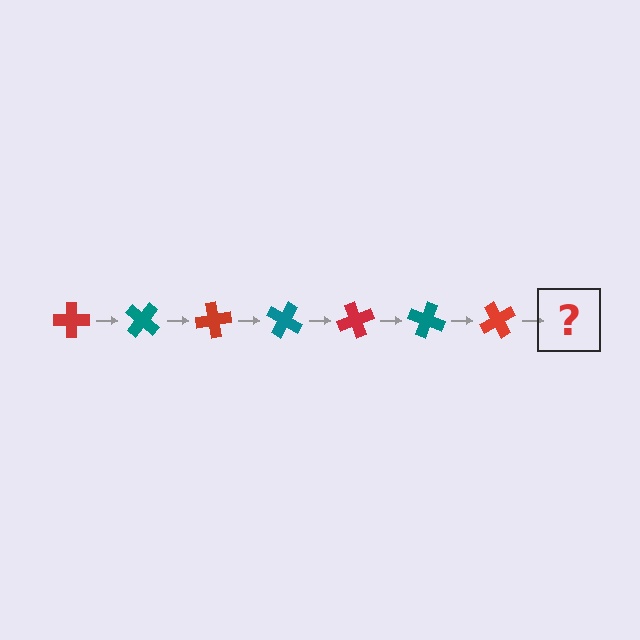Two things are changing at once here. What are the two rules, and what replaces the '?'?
The two rules are that it rotates 40 degrees each step and the color cycles through red and teal. The '?' should be a teal cross, rotated 280 degrees from the start.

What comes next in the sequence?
The next element should be a teal cross, rotated 280 degrees from the start.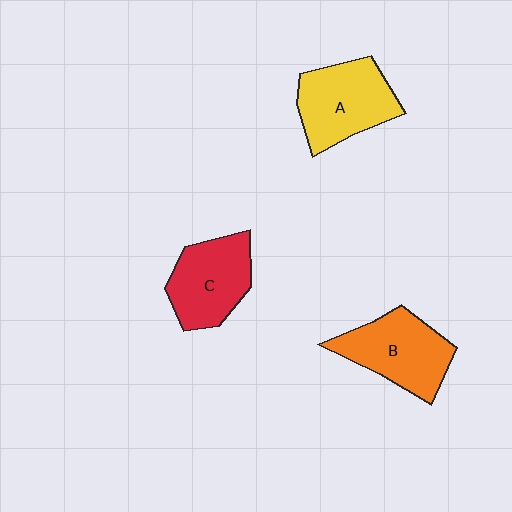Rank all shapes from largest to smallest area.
From largest to smallest: A (yellow), B (orange), C (red).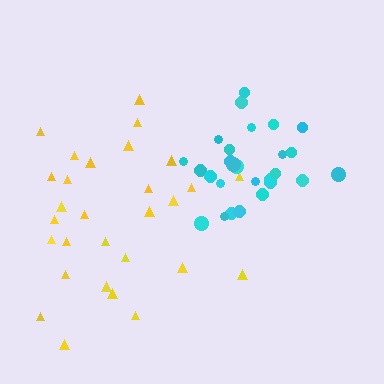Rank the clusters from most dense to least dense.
cyan, yellow.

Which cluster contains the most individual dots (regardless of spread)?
Yellow (29).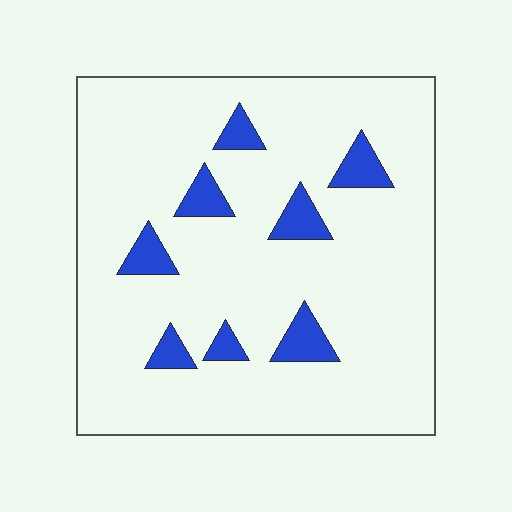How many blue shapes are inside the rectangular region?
8.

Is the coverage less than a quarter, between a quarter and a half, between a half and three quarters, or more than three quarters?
Less than a quarter.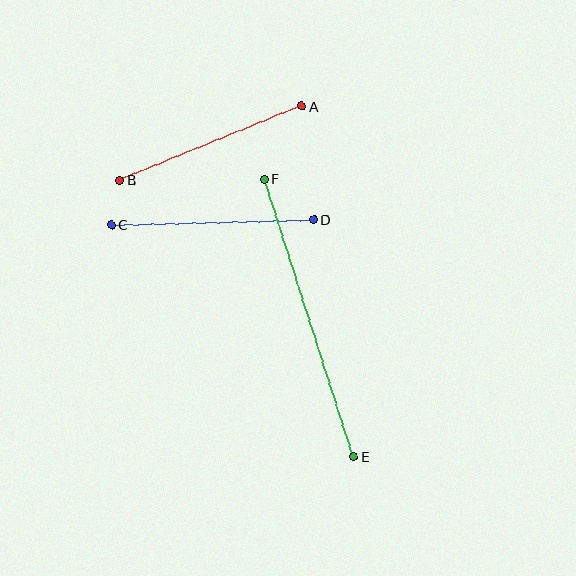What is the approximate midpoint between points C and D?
The midpoint is at approximately (212, 222) pixels.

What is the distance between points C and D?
The distance is approximately 203 pixels.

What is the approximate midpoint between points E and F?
The midpoint is at approximately (309, 318) pixels.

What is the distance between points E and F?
The distance is approximately 292 pixels.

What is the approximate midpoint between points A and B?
The midpoint is at approximately (211, 143) pixels.